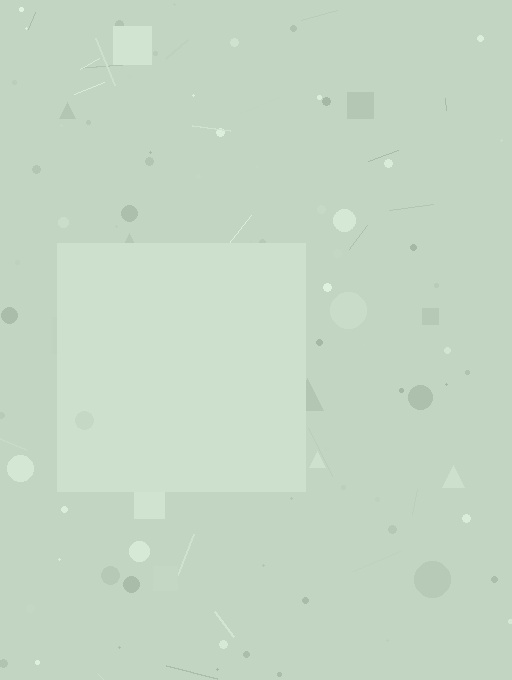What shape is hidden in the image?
A square is hidden in the image.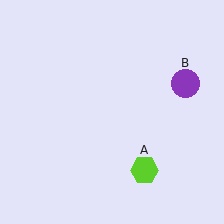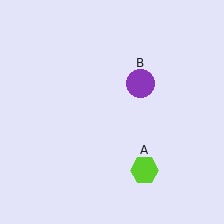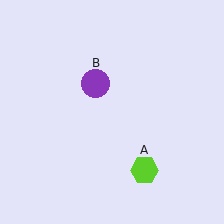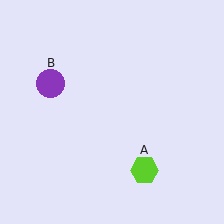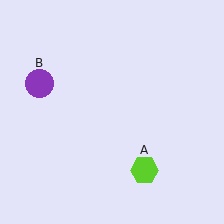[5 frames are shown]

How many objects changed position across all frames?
1 object changed position: purple circle (object B).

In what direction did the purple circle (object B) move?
The purple circle (object B) moved left.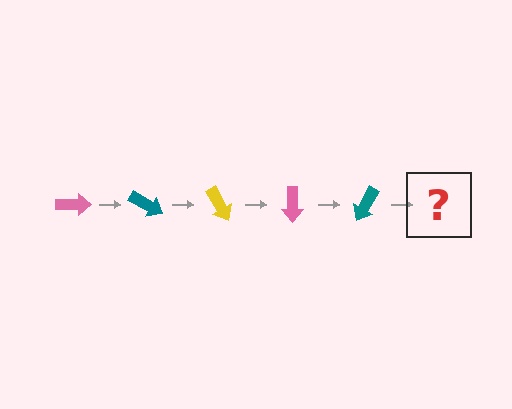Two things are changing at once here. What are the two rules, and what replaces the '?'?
The two rules are that it rotates 30 degrees each step and the color cycles through pink, teal, and yellow. The '?' should be a yellow arrow, rotated 150 degrees from the start.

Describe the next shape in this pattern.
It should be a yellow arrow, rotated 150 degrees from the start.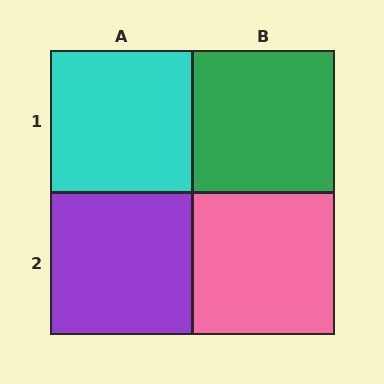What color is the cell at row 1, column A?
Cyan.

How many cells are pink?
1 cell is pink.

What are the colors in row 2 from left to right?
Purple, pink.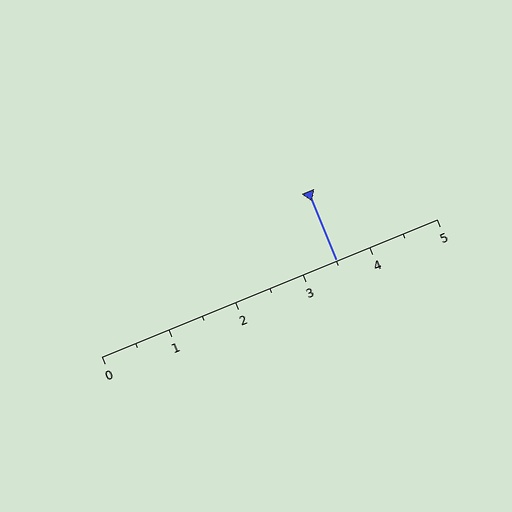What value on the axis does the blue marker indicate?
The marker indicates approximately 3.5.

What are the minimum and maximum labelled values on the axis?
The axis runs from 0 to 5.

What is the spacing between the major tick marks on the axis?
The major ticks are spaced 1 apart.